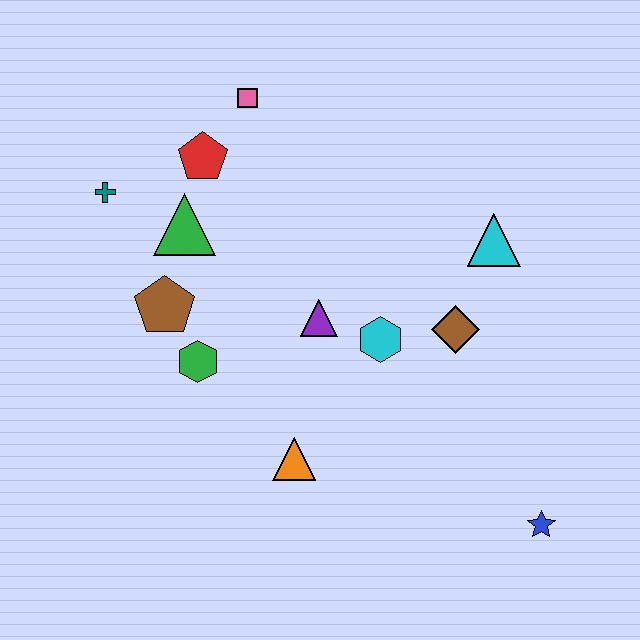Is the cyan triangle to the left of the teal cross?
No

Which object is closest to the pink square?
The red pentagon is closest to the pink square.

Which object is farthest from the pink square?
The blue star is farthest from the pink square.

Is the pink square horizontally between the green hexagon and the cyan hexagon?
Yes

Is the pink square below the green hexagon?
No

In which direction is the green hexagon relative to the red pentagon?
The green hexagon is below the red pentagon.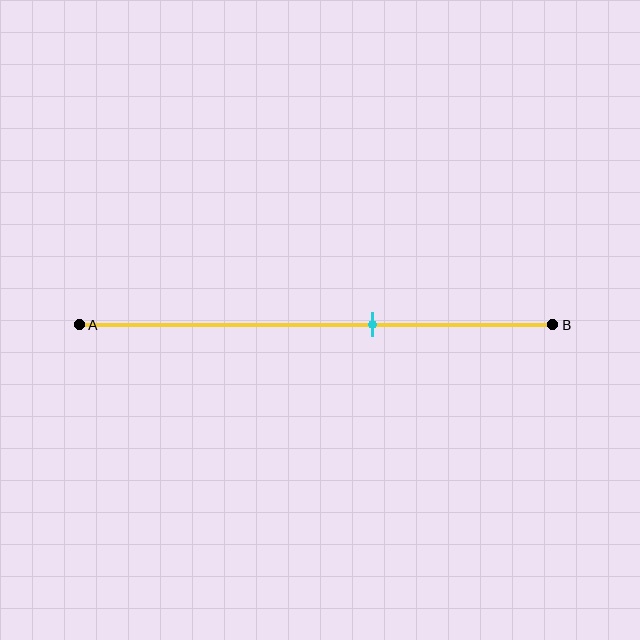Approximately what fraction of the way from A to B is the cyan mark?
The cyan mark is approximately 60% of the way from A to B.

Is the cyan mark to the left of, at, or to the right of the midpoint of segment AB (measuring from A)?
The cyan mark is to the right of the midpoint of segment AB.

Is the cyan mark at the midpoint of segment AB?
No, the mark is at about 60% from A, not at the 50% midpoint.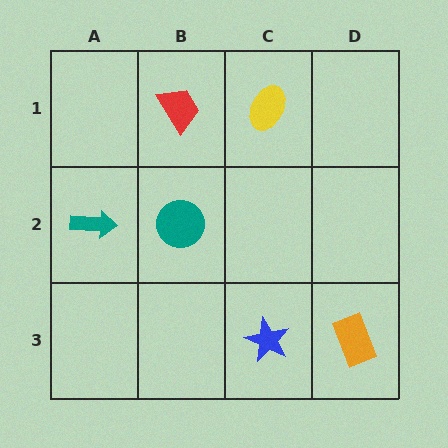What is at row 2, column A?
A teal arrow.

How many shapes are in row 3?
2 shapes.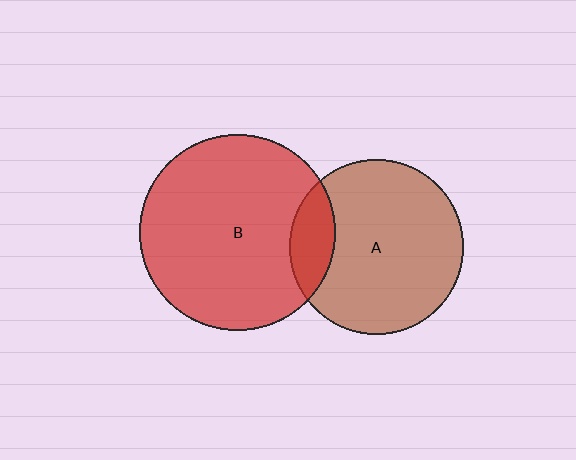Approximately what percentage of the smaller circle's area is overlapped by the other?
Approximately 15%.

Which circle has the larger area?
Circle B (red).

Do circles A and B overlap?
Yes.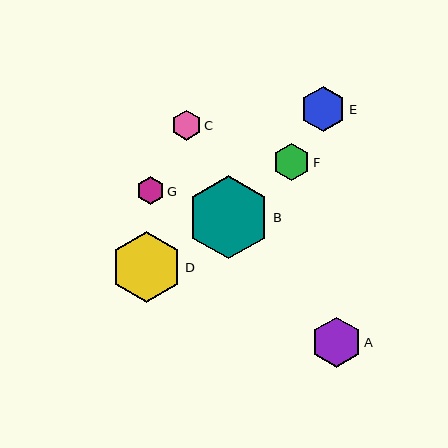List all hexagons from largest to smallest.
From largest to smallest: B, D, A, E, F, C, G.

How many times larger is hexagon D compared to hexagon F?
Hexagon D is approximately 1.9 times the size of hexagon F.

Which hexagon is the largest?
Hexagon B is the largest with a size of approximately 84 pixels.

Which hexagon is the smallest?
Hexagon G is the smallest with a size of approximately 28 pixels.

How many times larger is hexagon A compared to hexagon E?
Hexagon A is approximately 1.1 times the size of hexagon E.